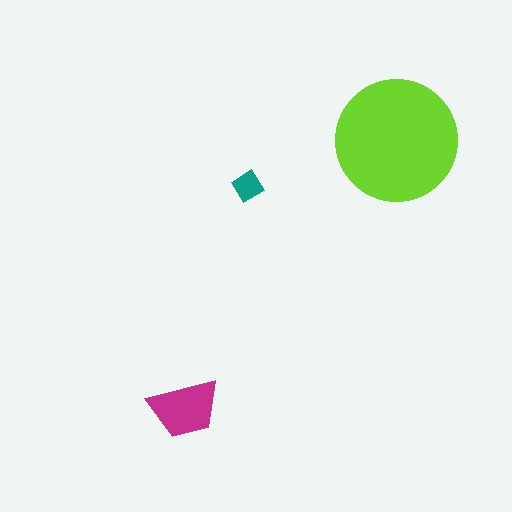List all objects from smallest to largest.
The teal diamond, the magenta trapezoid, the lime circle.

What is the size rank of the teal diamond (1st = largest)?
3rd.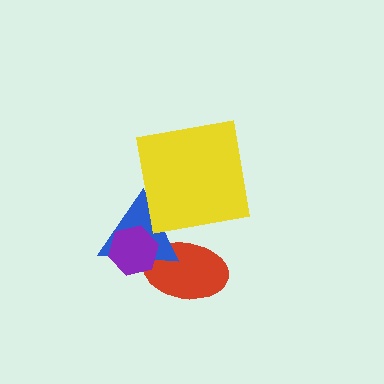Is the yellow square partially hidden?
No, no other shape covers it.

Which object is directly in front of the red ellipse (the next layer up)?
The blue triangle is directly in front of the red ellipse.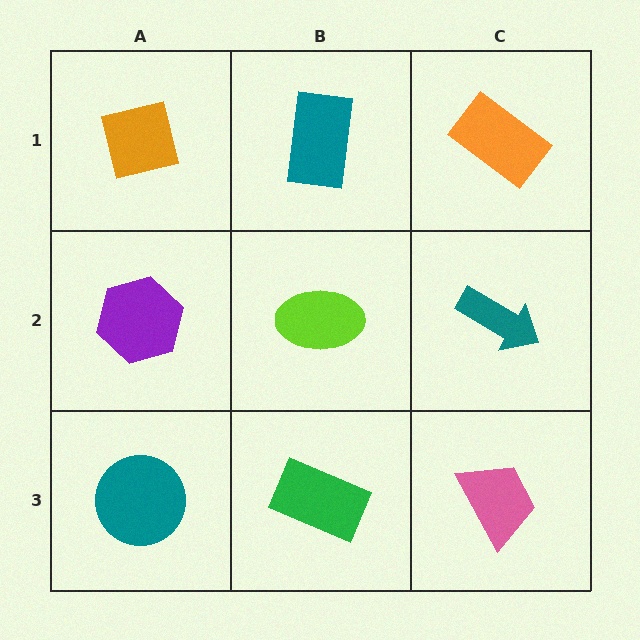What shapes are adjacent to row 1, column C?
A teal arrow (row 2, column C), a teal rectangle (row 1, column B).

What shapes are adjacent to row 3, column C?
A teal arrow (row 2, column C), a green rectangle (row 3, column B).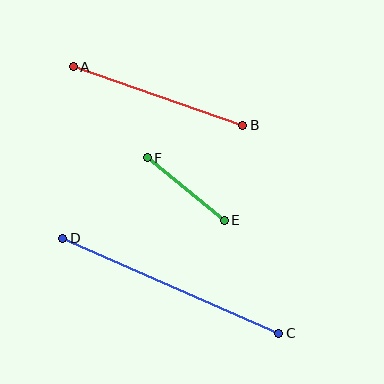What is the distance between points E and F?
The distance is approximately 99 pixels.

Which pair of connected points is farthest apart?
Points C and D are farthest apart.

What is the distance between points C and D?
The distance is approximately 236 pixels.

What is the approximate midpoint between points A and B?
The midpoint is at approximately (158, 96) pixels.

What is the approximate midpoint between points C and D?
The midpoint is at approximately (171, 286) pixels.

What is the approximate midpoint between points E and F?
The midpoint is at approximately (186, 189) pixels.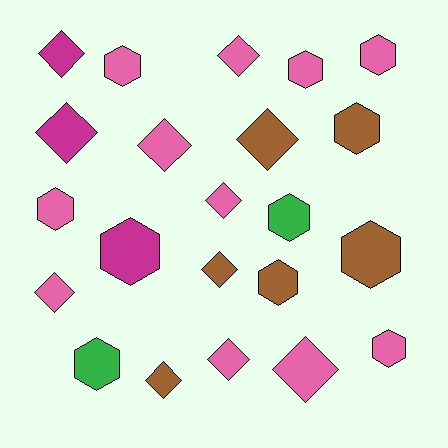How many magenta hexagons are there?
There is 1 magenta hexagon.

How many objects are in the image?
There are 22 objects.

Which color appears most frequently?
Pink, with 11 objects.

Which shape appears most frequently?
Diamond, with 11 objects.